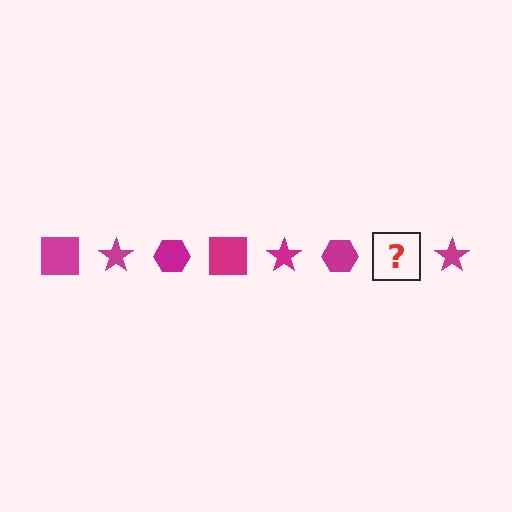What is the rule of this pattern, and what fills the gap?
The rule is that the pattern cycles through square, star, hexagon shapes in magenta. The gap should be filled with a magenta square.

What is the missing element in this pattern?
The missing element is a magenta square.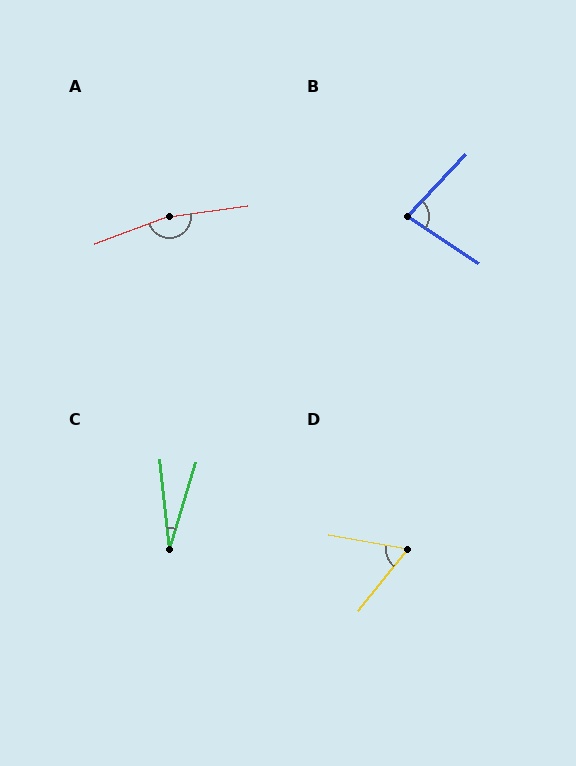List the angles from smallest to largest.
C (23°), D (61°), B (80°), A (168°).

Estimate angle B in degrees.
Approximately 80 degrees.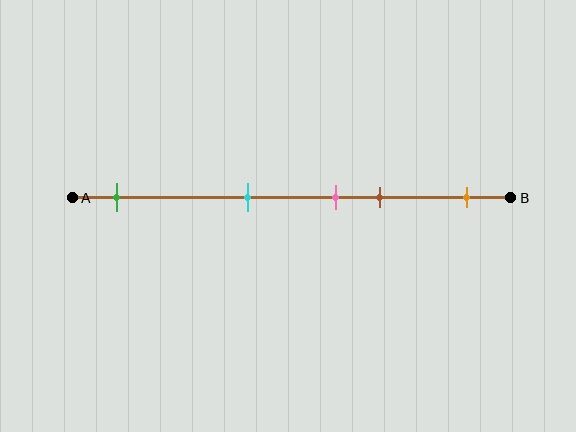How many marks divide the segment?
There are 5 marks dividing the segment.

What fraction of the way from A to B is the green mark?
The green mark is approximately 10% (0.1) of the way from A to B.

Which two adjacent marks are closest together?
The pink and brown marks are the closest adjacent pair.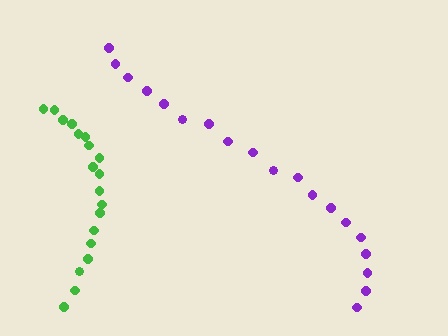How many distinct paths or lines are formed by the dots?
There are 2 distinct paths.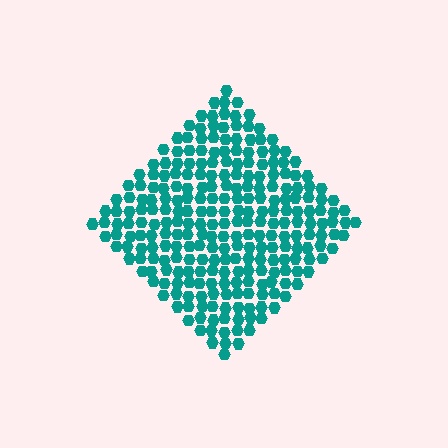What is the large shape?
The large shape is a diamond.